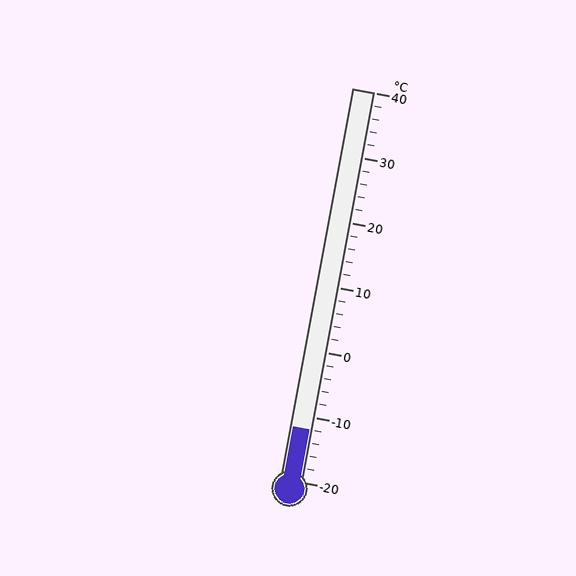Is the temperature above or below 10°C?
The temperature is below 10°C.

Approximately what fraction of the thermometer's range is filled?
The thermometer is filled to approximately 15% of its range.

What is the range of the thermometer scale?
The thermometer scale ranges from -20°C to 40°C.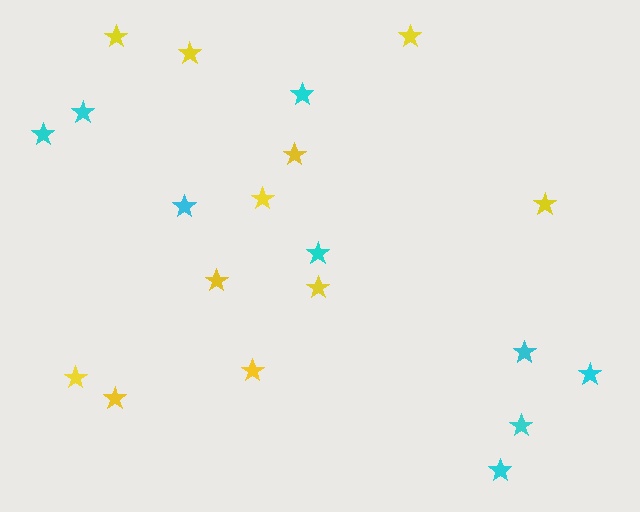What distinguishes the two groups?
There are 2 groups: one group of yellow stars (11) and one group of cyan stars (9).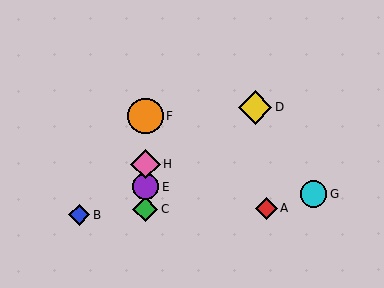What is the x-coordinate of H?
Object H is at x≈145.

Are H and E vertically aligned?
Yes, both are at x≈145.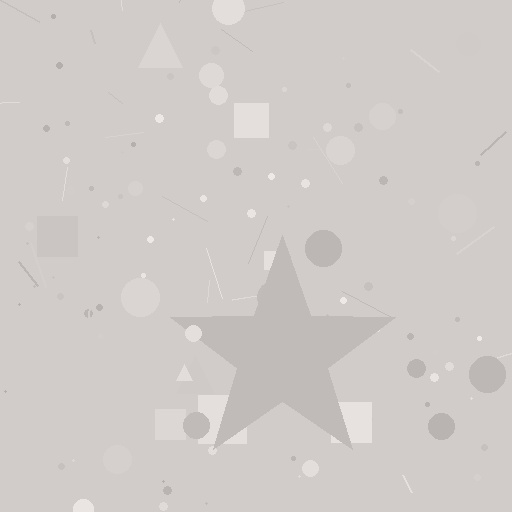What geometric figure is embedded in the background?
A star is embedded in the background.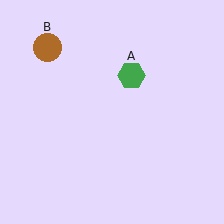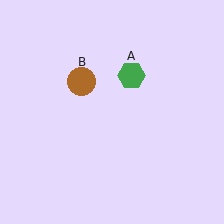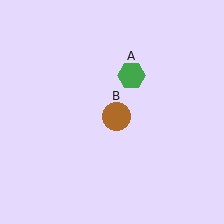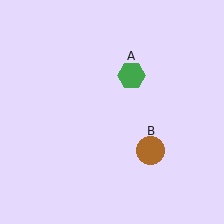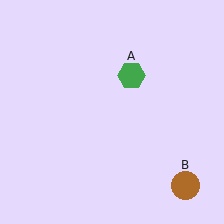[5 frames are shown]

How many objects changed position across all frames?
1 object changed position: brown circle (object B).